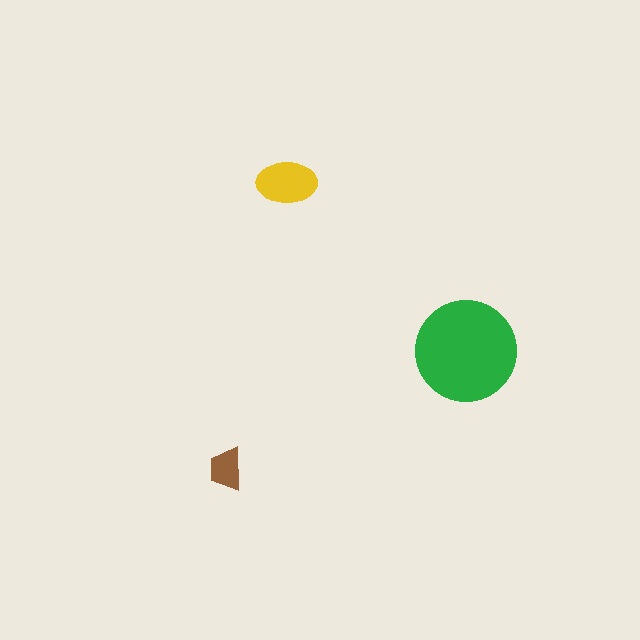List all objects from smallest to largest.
The brown trapezoid, the yellow ellipse, the green circle.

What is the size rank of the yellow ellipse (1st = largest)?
2nd.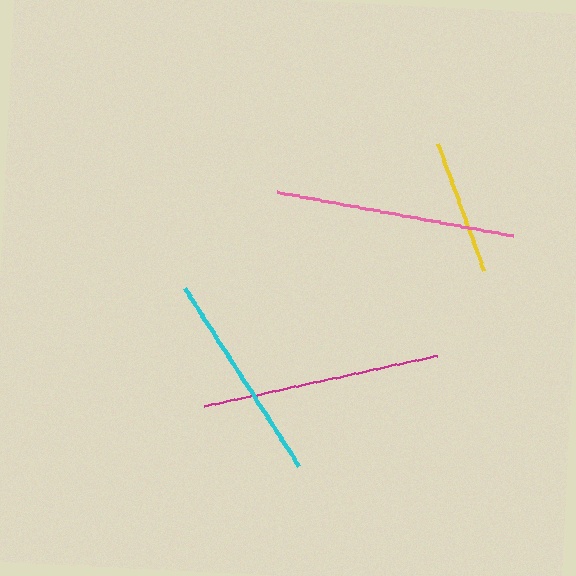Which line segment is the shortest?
The yellow line is the shortest at approximately 134 pixels.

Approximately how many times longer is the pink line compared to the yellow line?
The pink line is approximately 1.8 times the length of the yellow line.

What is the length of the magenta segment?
The magenta segment is approximately 238 pixels long.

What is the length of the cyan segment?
The cyan segment is approximately 212 pixels long.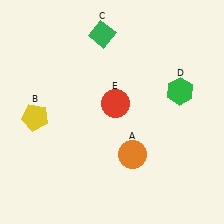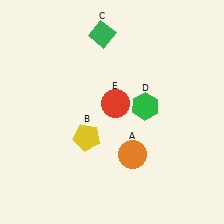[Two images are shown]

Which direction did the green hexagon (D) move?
The green hexagon (D) moved left.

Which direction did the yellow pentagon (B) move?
The yellow pentagon (B) moved right.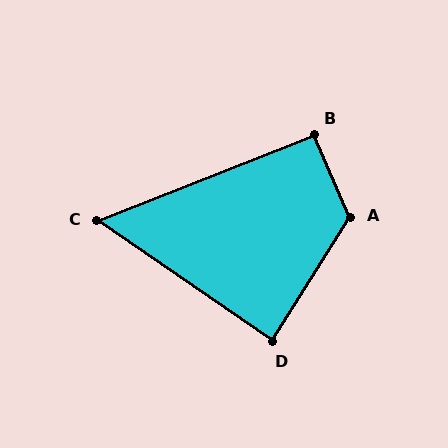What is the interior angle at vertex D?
Approximately 88 degrees (approximately right).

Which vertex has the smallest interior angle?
C, at approximately 56 degrees.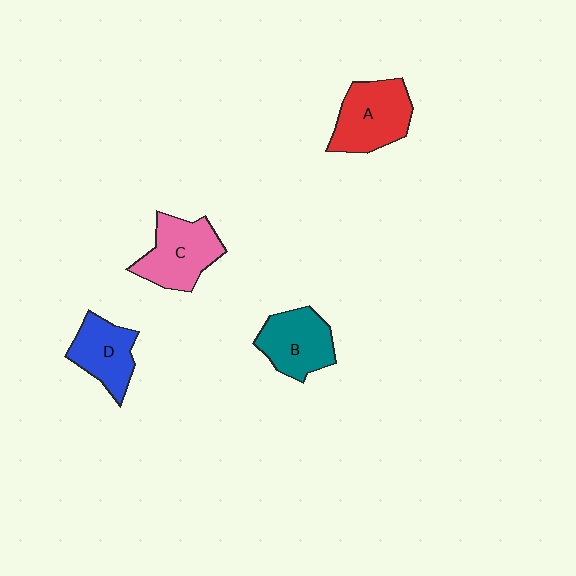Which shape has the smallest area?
Shape D (blue).